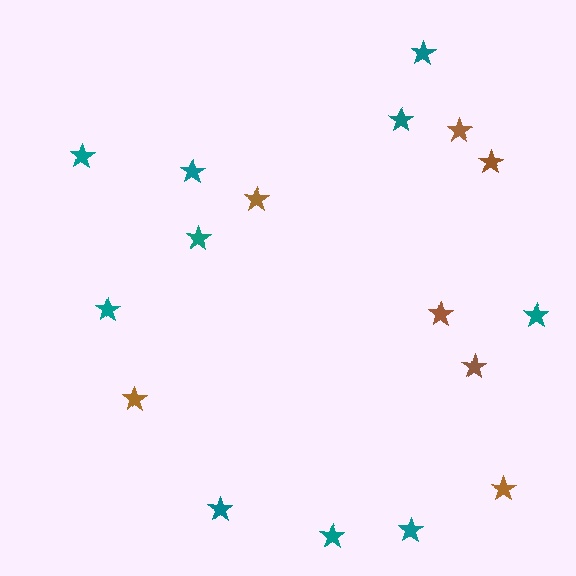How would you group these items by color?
There are 2 groups: one group of teal stars (10) and one group of brown stars (7).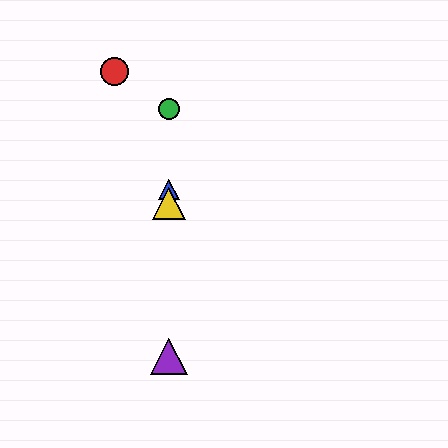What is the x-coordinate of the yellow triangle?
The yellow triangle is at x≈169.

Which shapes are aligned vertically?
The blue triangle, the green circle, the yellow triangle, the purple triangle are aligned vertically.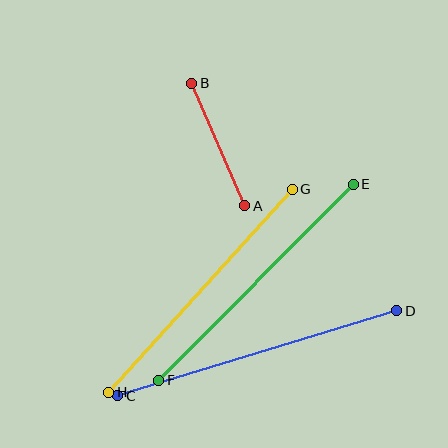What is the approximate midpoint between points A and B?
The midpoint is at approximately (218, 144) pixels.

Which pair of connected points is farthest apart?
Points C and D are farthest apart.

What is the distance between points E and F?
The distance is approximately 276 pixels.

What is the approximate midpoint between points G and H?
The midpoint is at approximately (201, 291) pixels.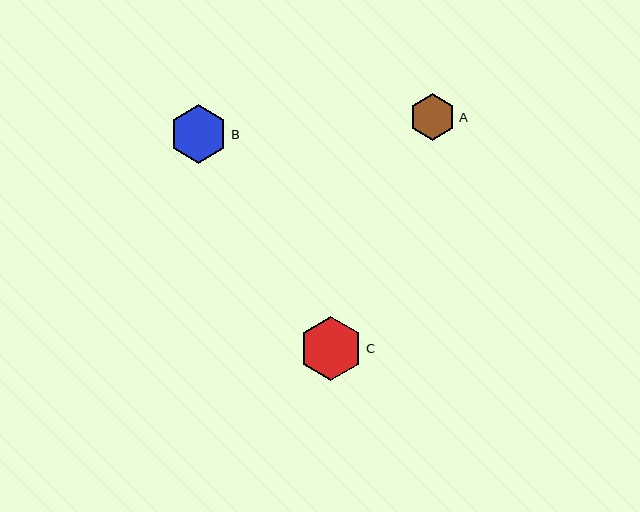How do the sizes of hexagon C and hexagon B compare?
Hexagon C and hexagon B are approximately the same size.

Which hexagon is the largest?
Hexagon C is the largest with a size of approximately 64 pixels.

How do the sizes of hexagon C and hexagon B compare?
Hexagon C and hexagon B are approximately the same size.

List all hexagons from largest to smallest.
From largest to smallest: C, B, A.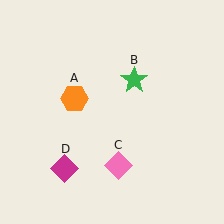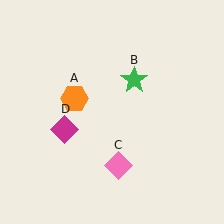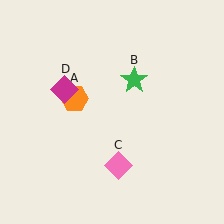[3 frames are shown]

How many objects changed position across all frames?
1 object changed position: magenta diamond (object D).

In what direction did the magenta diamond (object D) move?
The magenta diamond (object D) moved up.